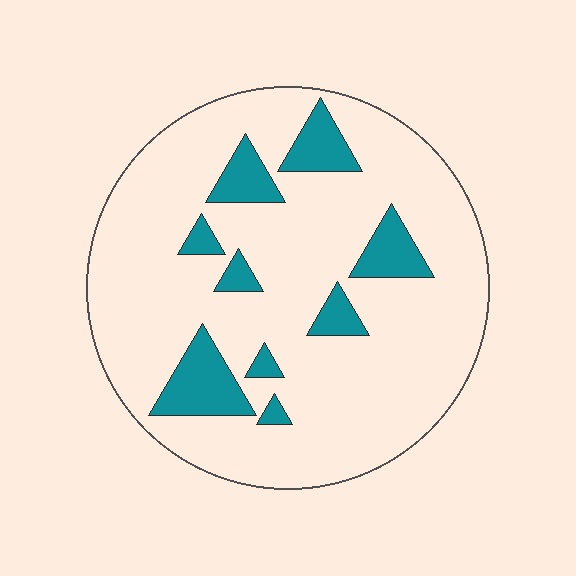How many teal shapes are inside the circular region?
9.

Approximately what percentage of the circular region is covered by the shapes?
Approximately 15%.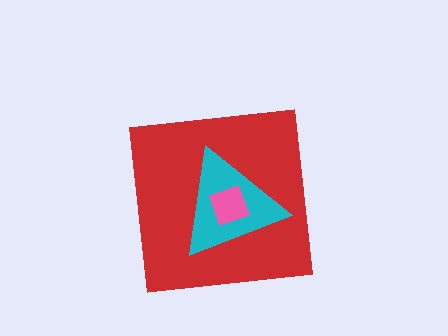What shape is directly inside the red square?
The cyan triangle.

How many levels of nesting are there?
3.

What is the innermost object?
The pink square.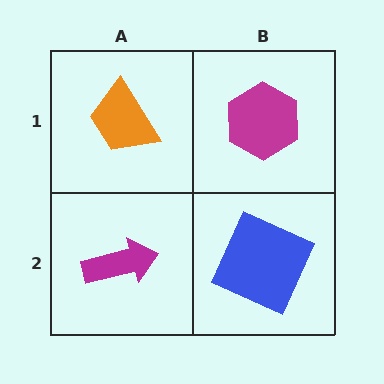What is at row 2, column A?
A magenta arrow.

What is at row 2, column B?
A blue square.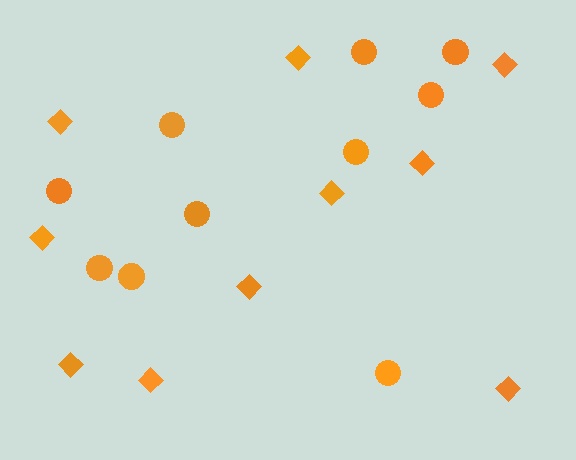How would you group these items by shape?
There are 2 groups: one group of diamonds (10) and one group of circles (10).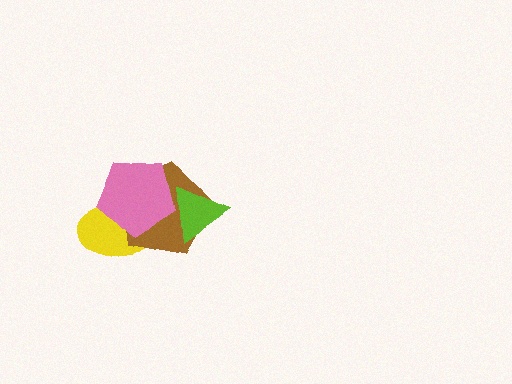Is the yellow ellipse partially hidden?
Yes, it is partially covered by another shape.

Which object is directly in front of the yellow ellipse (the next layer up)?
The brown pentagon is directly in front of the yellow ellipse.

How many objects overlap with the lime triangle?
2 objects overlap with the lime triangle.